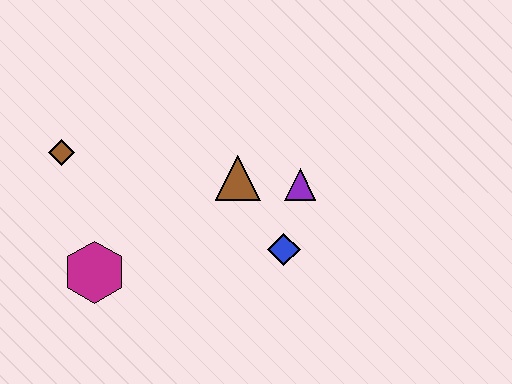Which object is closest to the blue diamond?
The purple triangle is closest to the blue diamond.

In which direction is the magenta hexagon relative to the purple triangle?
The magenta hexagon is to the left of the purple triangle.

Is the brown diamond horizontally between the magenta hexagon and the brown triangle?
No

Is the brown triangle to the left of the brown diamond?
No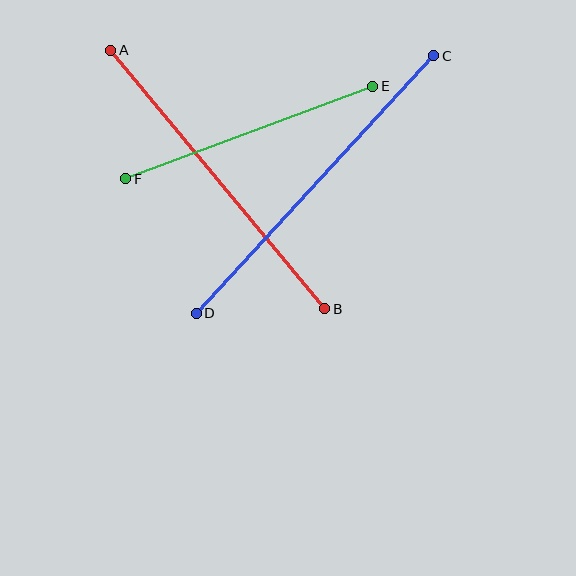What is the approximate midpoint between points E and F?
The midpoint is at approximately (249, 133) pixels.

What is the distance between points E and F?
The distance is approximately 264 pixels.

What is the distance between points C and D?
The distance is approximately 350 pixels.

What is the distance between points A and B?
The distance is approximately 336 pixels.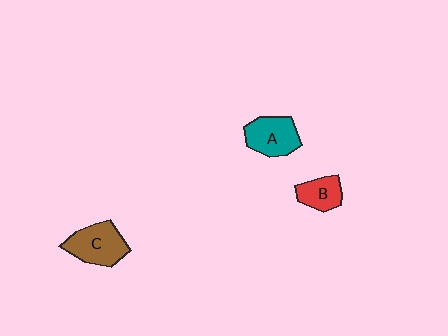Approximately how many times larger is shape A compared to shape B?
Approximately 1.4 times.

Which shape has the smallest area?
Shape B (red).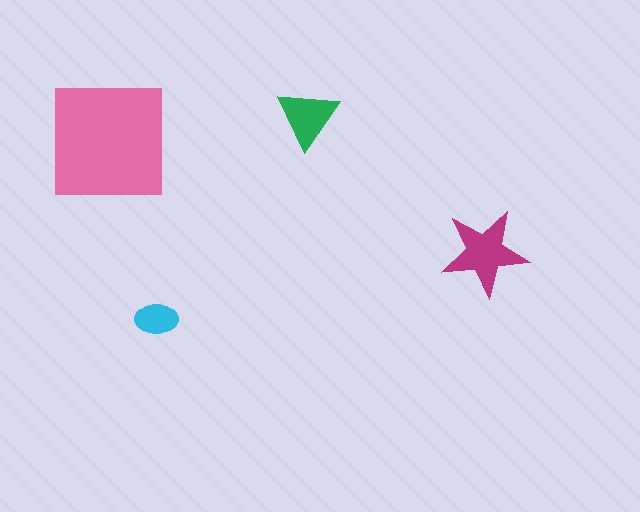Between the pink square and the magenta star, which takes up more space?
The pink square.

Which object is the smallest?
The cyan ellipse.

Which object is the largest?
The pink square.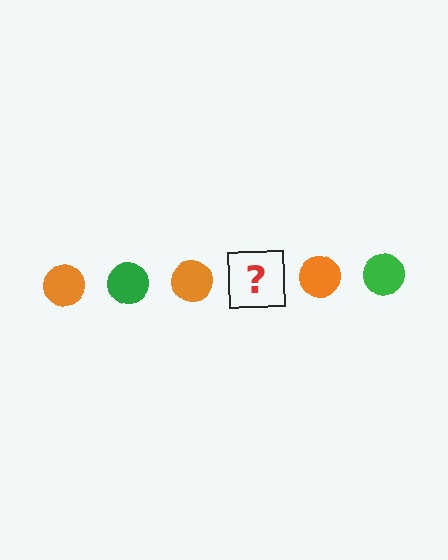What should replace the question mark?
The question mark should be replaced with a green circle.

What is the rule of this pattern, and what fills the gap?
The rule is that the pattern cycles through orange, green circles. The gap should be filled with a green circle.